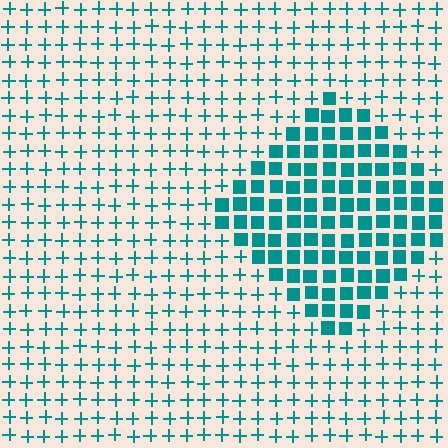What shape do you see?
I see a diamond.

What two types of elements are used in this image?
The image uses squares inside the diamond region and plus signs outside it.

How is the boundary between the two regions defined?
The boundary is defined by a change in element shape: squares inside vs. plus signs outside. All elements share the same color and spacing.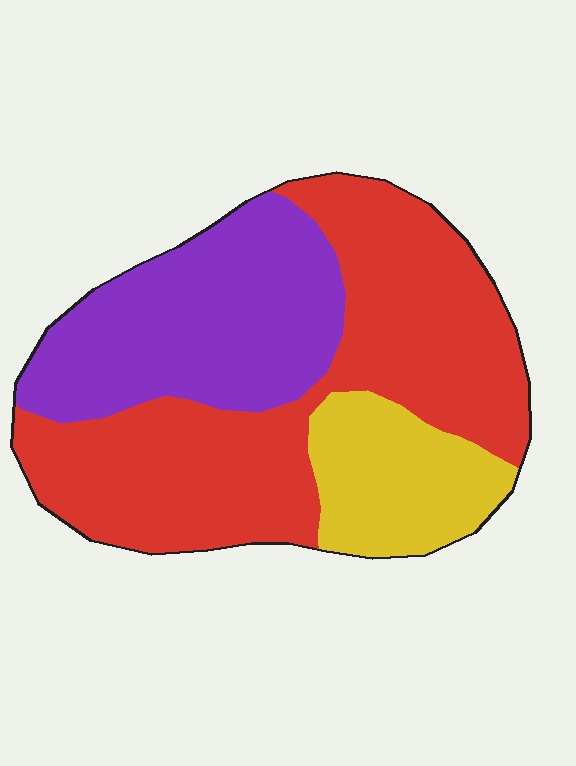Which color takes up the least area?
Yellow, at roughly 15%.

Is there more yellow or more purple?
Purple.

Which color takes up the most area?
Red, at roughly 50%.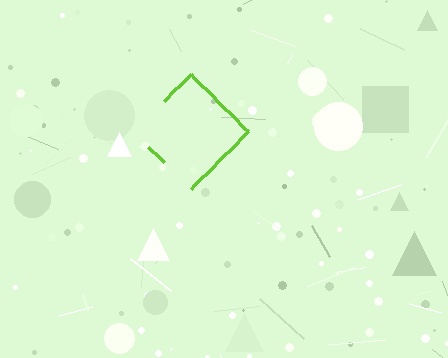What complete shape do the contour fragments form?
The contour fragments form a diamond.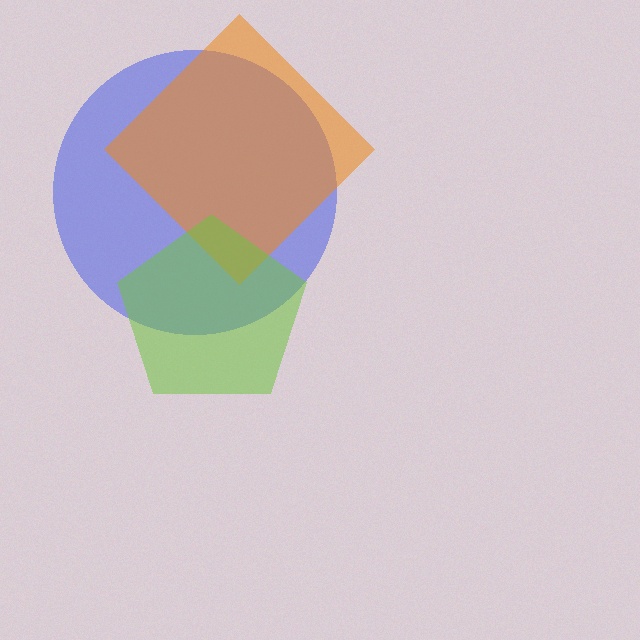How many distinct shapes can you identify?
There are 3 distinct shapes: a blue circle, an orange diamond, a lime pentagon.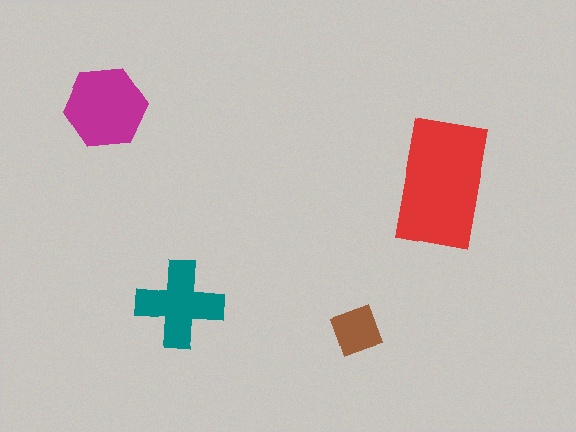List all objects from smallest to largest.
The brown diamond, the teal cross, the magenta hexagon, the red rectangle.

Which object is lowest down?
The brown diamond is bottommost.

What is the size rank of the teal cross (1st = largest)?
3rd.